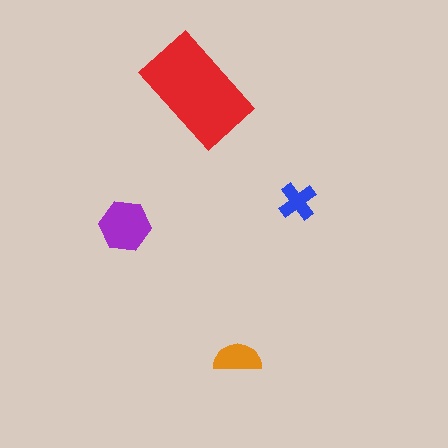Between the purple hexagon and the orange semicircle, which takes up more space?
The purple hexagon.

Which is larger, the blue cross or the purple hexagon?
The purple hexagon.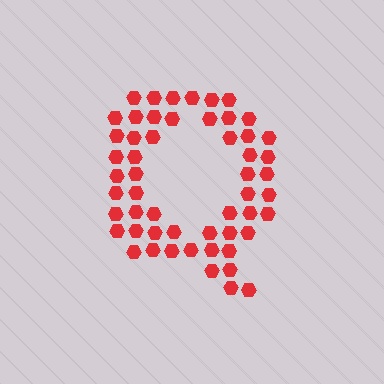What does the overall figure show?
The overall figure shows the letter Q.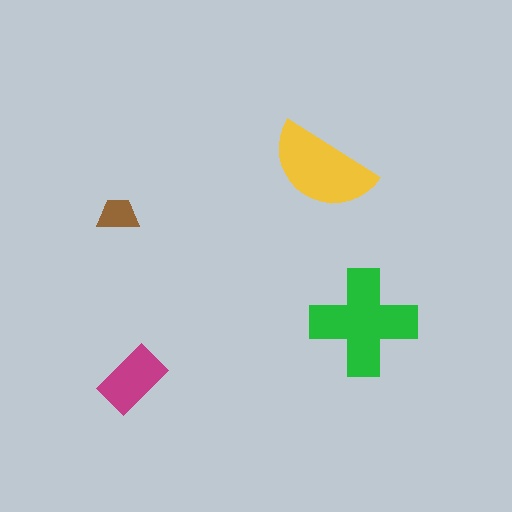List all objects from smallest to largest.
The brown trapezoid, the magenta rectangle, the yellow semicircle, the green cross.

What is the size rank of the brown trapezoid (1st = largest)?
4th.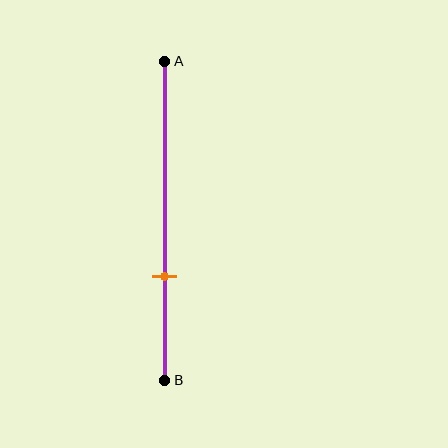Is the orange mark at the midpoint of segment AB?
No, the mark is at about 70% from A, not at the 50% midpoint.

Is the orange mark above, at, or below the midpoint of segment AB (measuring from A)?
The orange mark is below the midpoint of segment AB.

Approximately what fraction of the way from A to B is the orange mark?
The orange mark is approximately 70% of the way from A to B.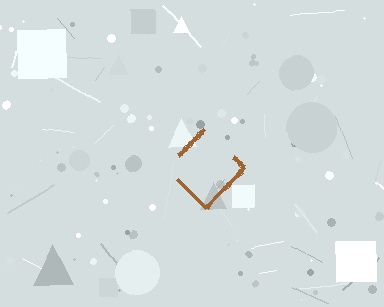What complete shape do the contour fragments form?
The contour fragments form a diamond.